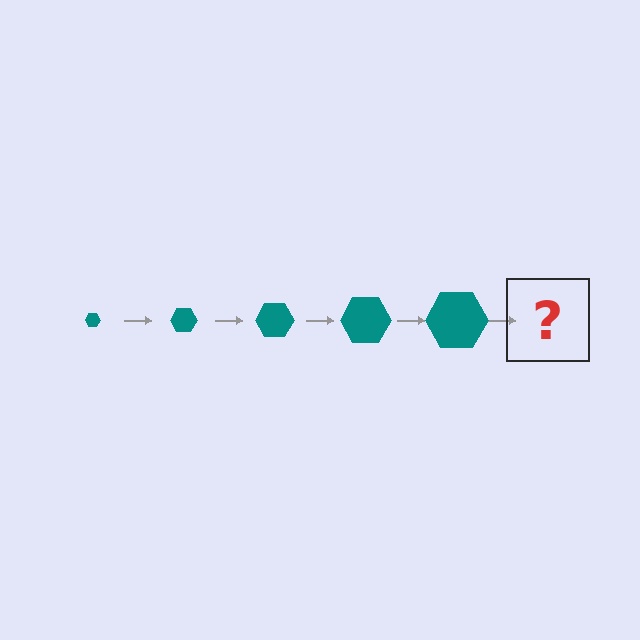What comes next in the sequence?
The next element should be a teal hexagon, larger than the previous one.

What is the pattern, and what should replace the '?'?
The pattern is that the hexagon gets progressively larger each step. The '?' should be a teal hexagon, larger than the previous one.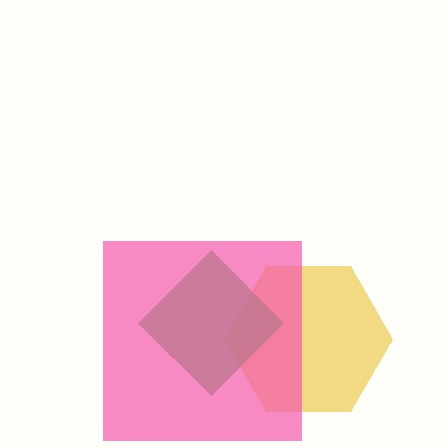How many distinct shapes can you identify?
There are 3 distinct shapes: a yellow hexagon, a green diamond, a pink square.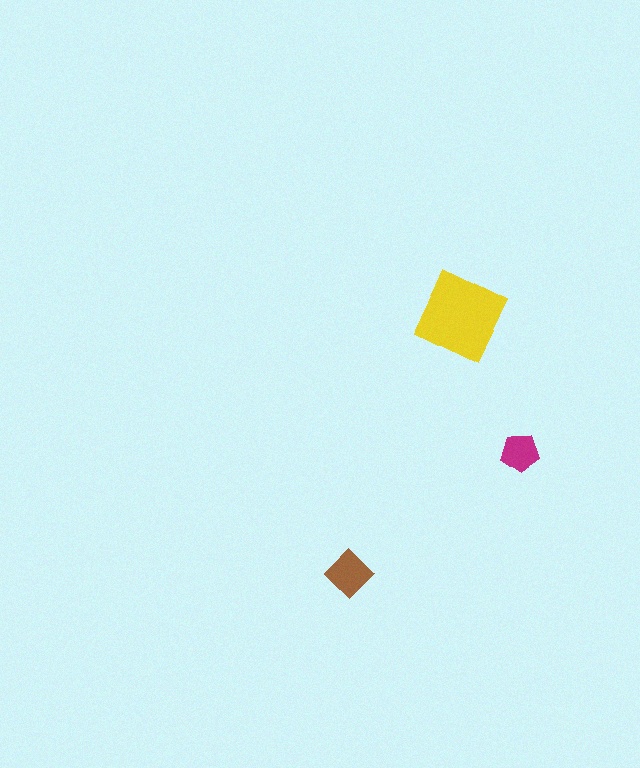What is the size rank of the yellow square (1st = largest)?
1st.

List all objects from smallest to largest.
The magenta pentagon, the brown diamond, the yellow square.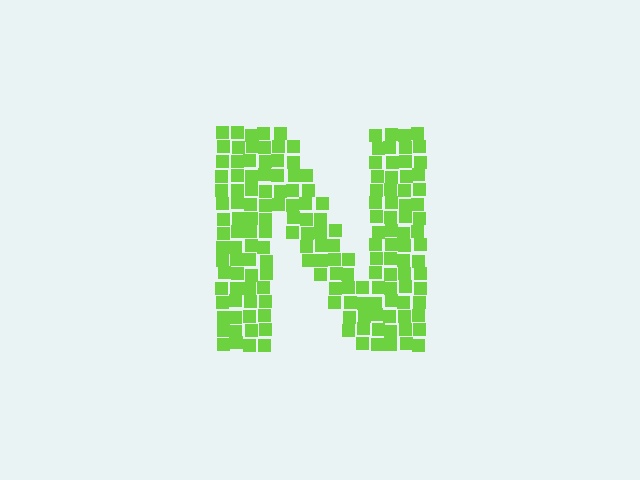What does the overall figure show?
The overall figure shows the letter N.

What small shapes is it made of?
It is made of small squares.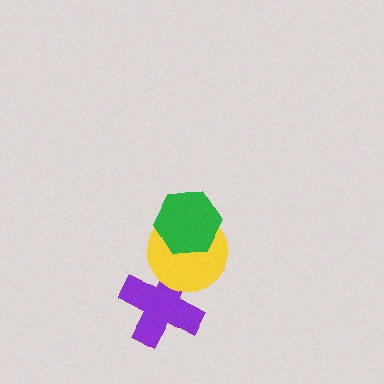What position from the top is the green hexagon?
The green hexagon is 1st from the top.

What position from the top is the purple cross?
The purple cross is 3rd from the top.